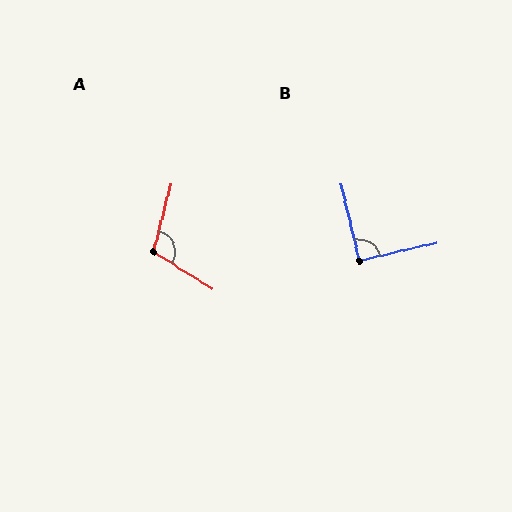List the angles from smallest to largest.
B (90°), A (108°).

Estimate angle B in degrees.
Approximately 90 degrees.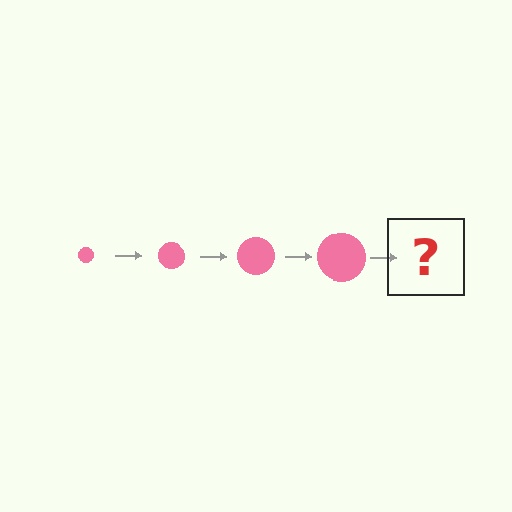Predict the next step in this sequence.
The next step is a pink circle, larger than the previous one.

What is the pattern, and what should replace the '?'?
The pattern is that the circle gets progressively larger each step. The '?' should be a pink circle, larger than the previous one.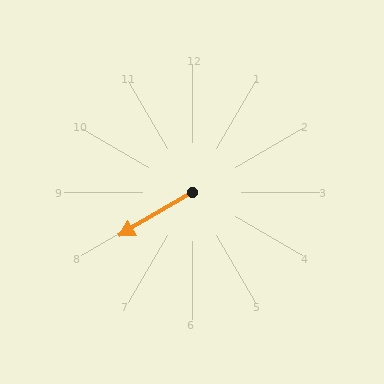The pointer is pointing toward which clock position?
Roughly 8 o'clock.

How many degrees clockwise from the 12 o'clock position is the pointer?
Approximately 239 degrees.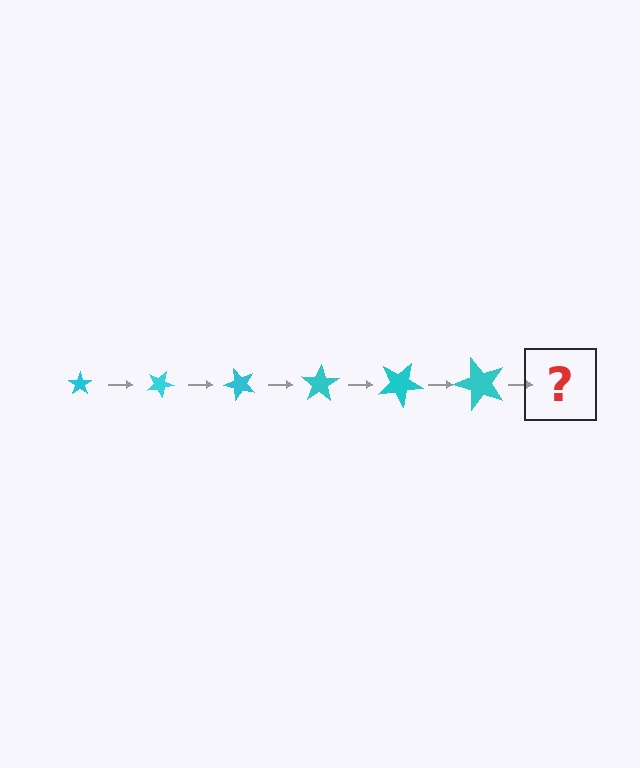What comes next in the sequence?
The next element should be a star, larger than the previous one and rotated 150 degrees from the start.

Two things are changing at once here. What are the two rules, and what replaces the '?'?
The two rules are that the star grows larger each step and it rotates 25 degrees each step. The '?' should be a star, larger than the previous one and rotated 150 degrees from the start.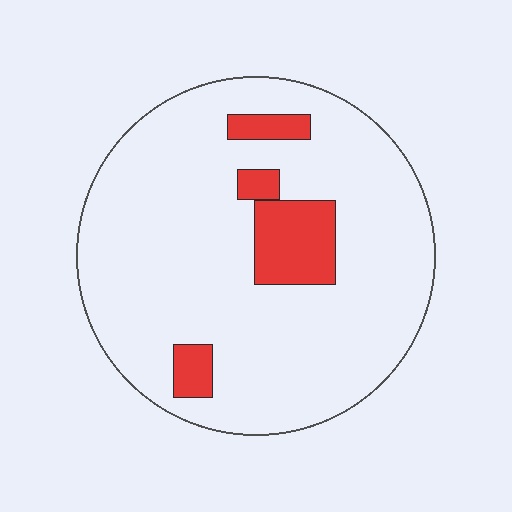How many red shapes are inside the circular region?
4.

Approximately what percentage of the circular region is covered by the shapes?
Approximately 10%.